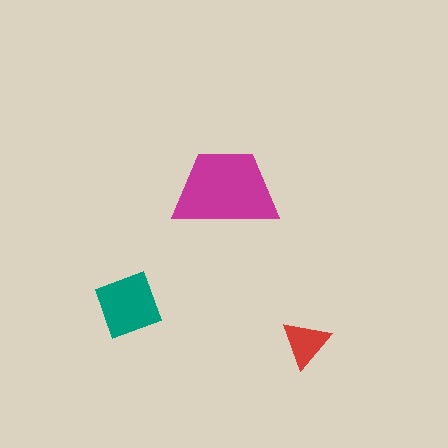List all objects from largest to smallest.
The magenta trapezoid, the teal square, the red triangle.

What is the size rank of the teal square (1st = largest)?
2nd.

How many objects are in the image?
There are 3 objects in the image.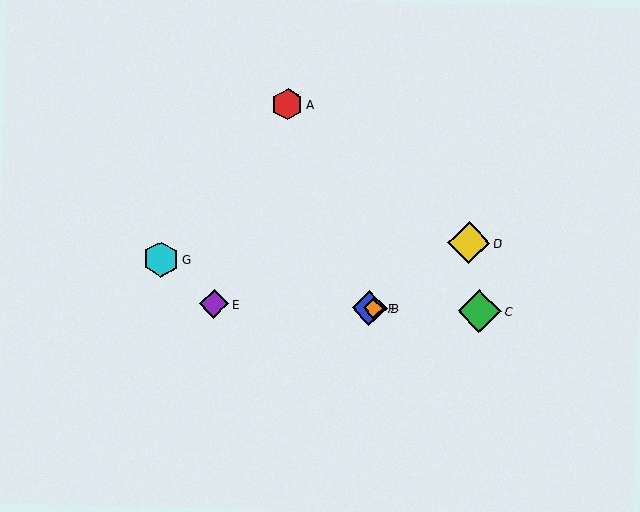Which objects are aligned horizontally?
Objects B, C, E, F are aligned horizontally.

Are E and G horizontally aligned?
No, E is at y≈304 and G is at y≈259.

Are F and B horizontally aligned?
Yes, both are at y≈308.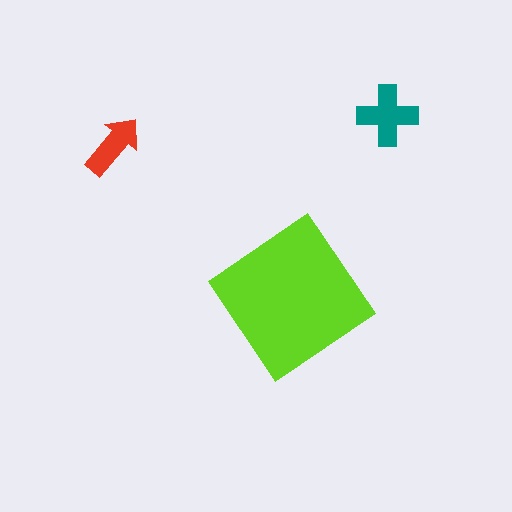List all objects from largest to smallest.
The lime diamond, the teal cross, the red arrow.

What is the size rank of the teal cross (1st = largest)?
2nd.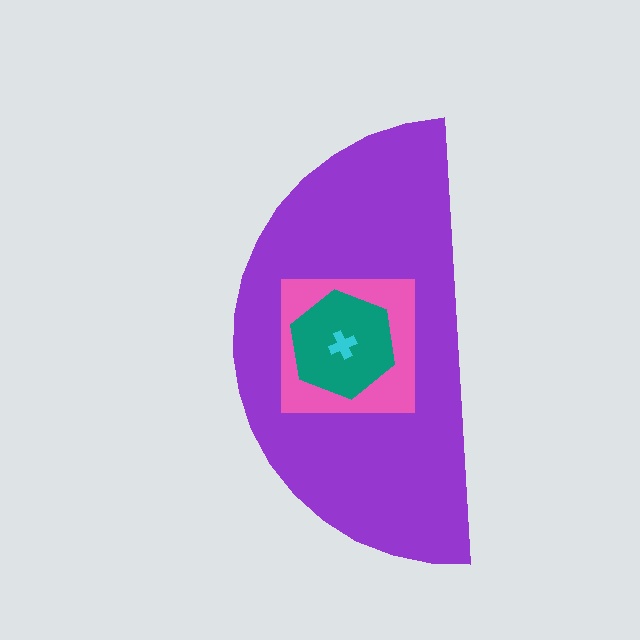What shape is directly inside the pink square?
The teal hexagon.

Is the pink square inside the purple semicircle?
Yes.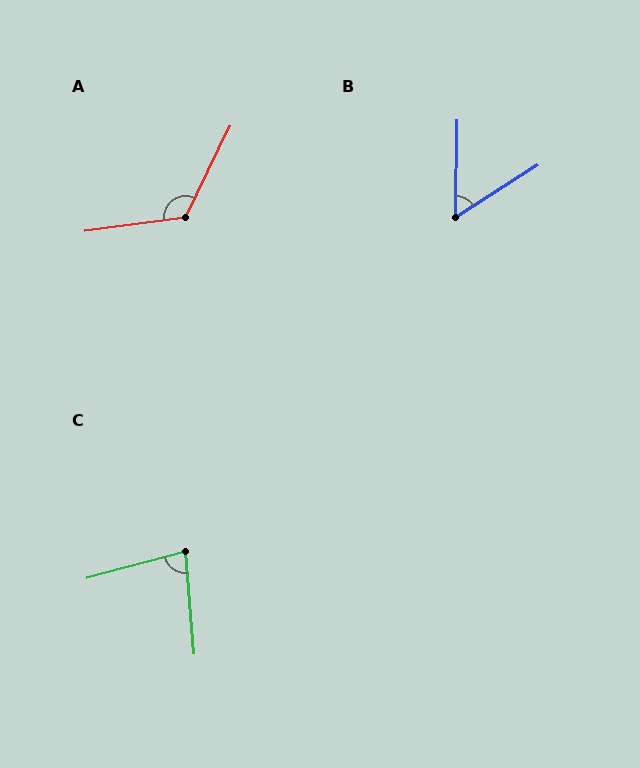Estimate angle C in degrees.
Approximately 79 degrees.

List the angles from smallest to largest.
B (57°), C (79°), A (124°).